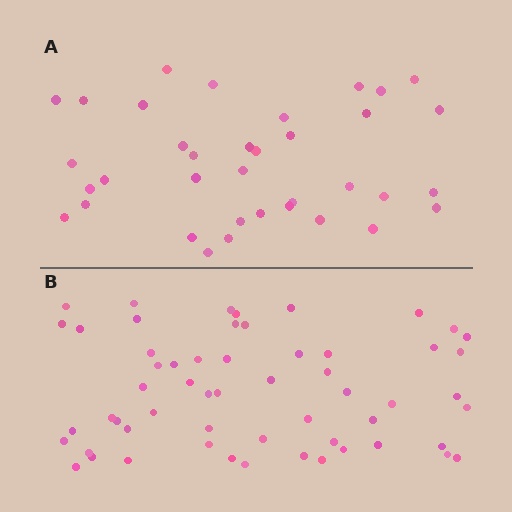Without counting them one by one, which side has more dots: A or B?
Region B (the bottom region) has more dots.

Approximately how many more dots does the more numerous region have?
Region B has approximately 20 more dots than region A.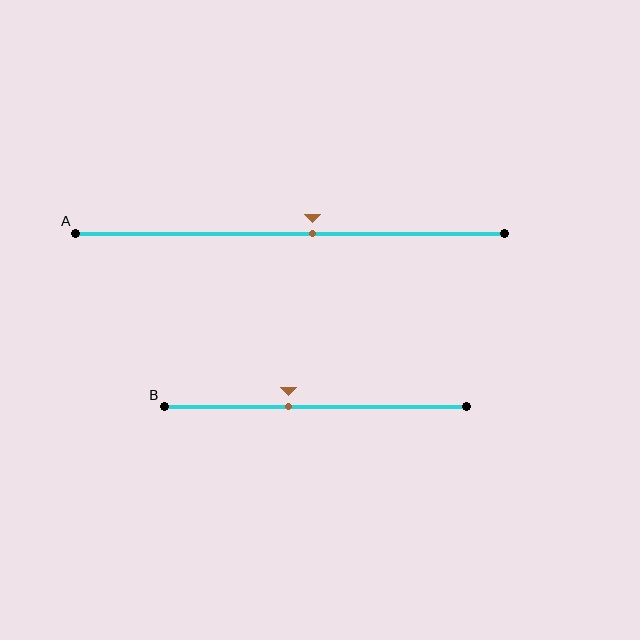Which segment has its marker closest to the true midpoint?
Segment A has its marker closest to the true midpoint.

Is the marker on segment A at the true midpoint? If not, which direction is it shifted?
No, the marker on segment A is shifted to the right by about 5% of the segment length.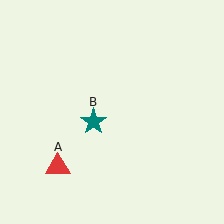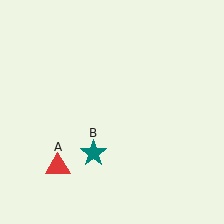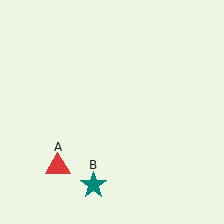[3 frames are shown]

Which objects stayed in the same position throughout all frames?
Red triangle (object A) remained stationary.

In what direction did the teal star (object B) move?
The teal star (object B) moved down.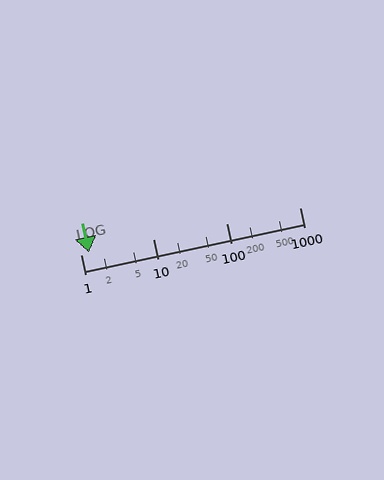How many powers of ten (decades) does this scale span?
The scale spans 3 decades, from 1 to 1000.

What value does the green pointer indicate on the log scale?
The pointer indicates approximately 1.3.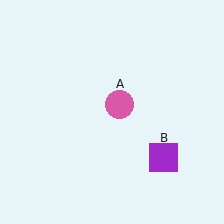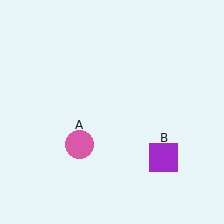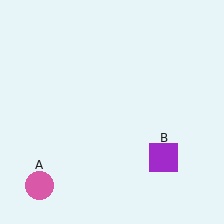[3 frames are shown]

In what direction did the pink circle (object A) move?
The pink circle (object A) moved down and to the left.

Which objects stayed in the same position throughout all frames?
Purple square (object B) remained stationary.